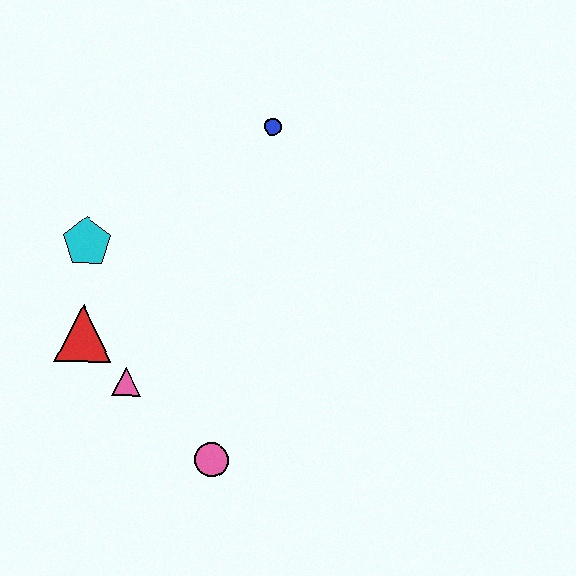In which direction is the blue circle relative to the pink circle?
The blue circle is above the pink circle.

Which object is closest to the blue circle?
The cyan pentagon is closest to the blue circle.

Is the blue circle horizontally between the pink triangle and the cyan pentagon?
No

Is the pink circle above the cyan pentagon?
No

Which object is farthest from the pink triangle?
The blue circle is farthest from the pink triangle.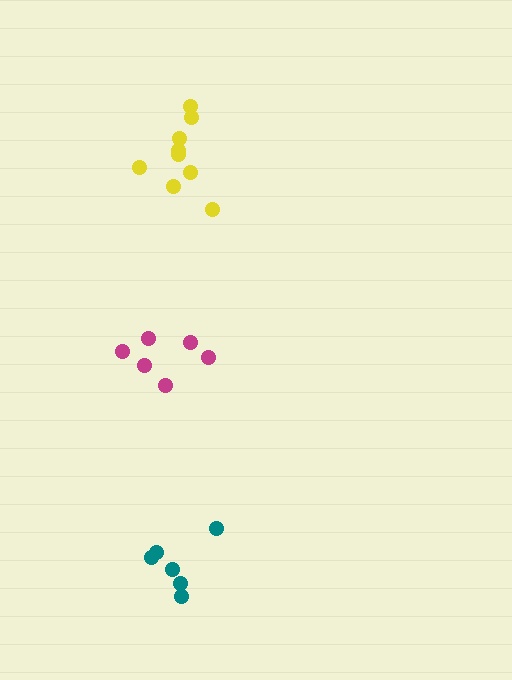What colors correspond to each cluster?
The clusters are colored: teal, yellow, magenta.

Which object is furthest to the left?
The magenta cluster is leftmost.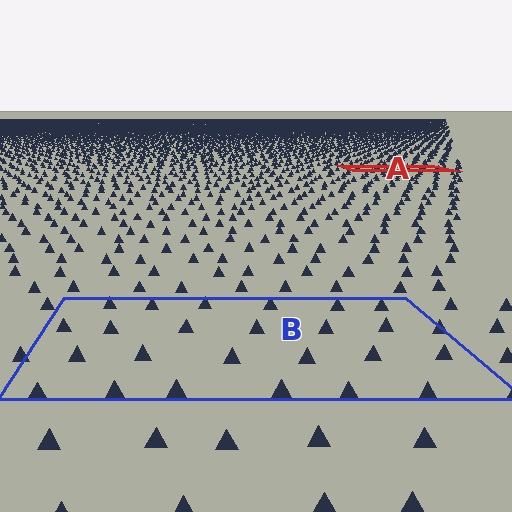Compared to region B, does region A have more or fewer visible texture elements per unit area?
Region A has more texture elements per unit area — they are packed more densely because it is farther away.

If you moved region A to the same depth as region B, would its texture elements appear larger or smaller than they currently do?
They would appear larger. At a closer depth, the same texture elements are projected at a bigger on-screen size.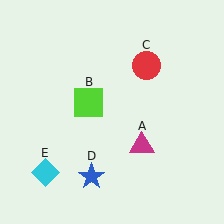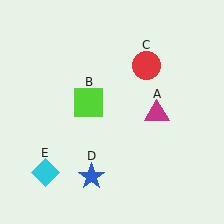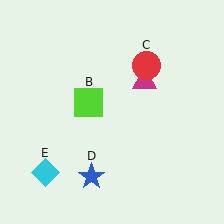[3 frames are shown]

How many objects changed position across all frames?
1 object changed position: magenta triangle (object A).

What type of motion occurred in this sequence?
The magenta triangle (object A) rotated counterclockwise around the center of the scene.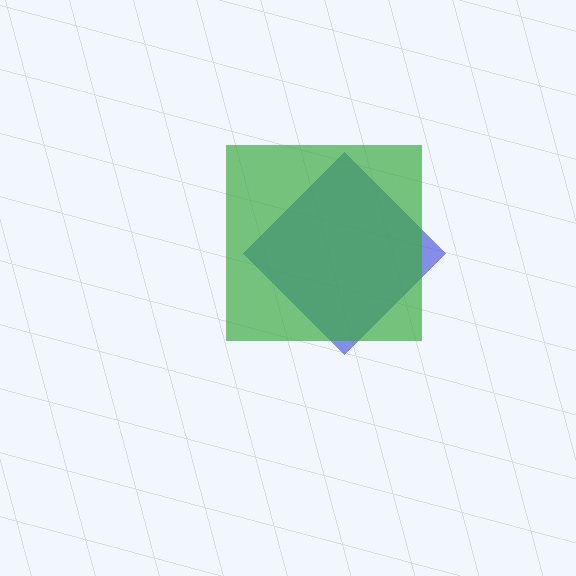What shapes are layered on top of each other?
The layered shapes are: a blue diamond, a green square.